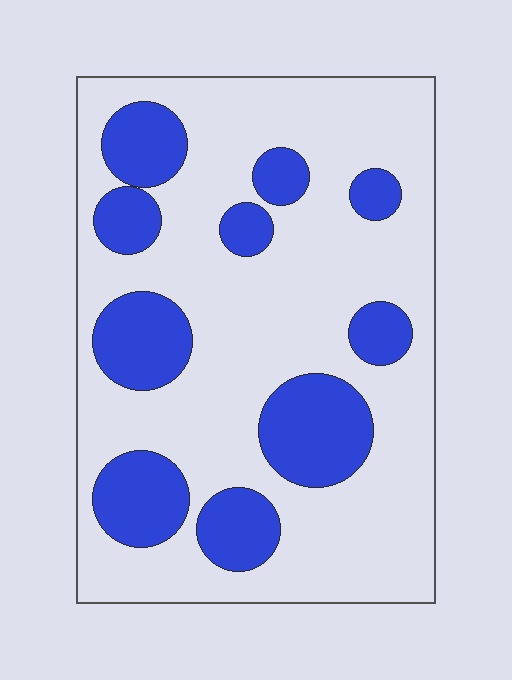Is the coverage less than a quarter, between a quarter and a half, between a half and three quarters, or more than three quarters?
Between a quarter and a half.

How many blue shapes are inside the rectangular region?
10.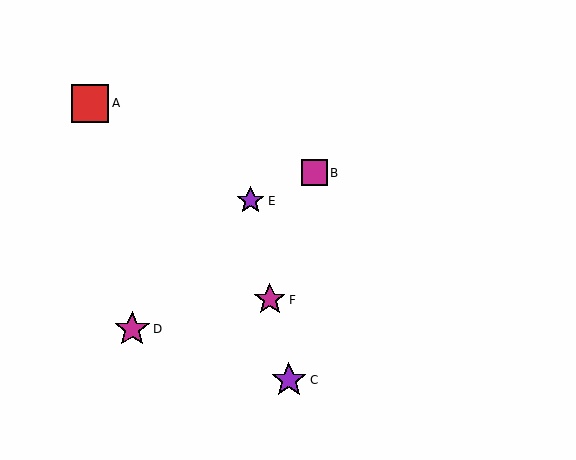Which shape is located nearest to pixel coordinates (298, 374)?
The purple star (labeled C) at (289, 380) is nearest to that location.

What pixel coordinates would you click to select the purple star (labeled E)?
Click at (251, 201) to select the purple star E.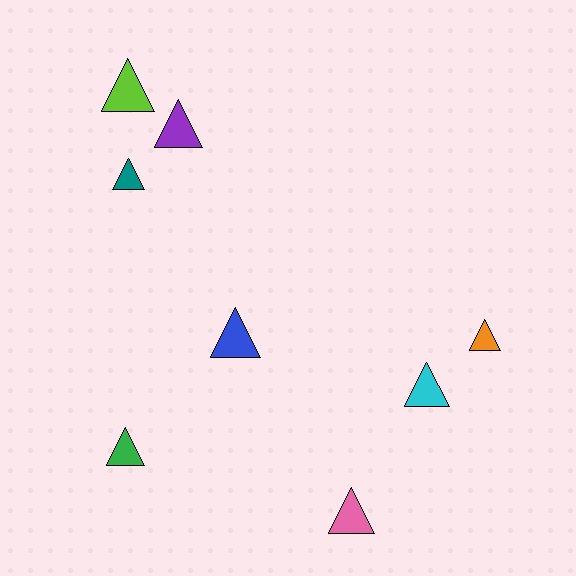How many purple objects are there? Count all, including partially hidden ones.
There is 1 purple object.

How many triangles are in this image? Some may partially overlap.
There are 8 triangles.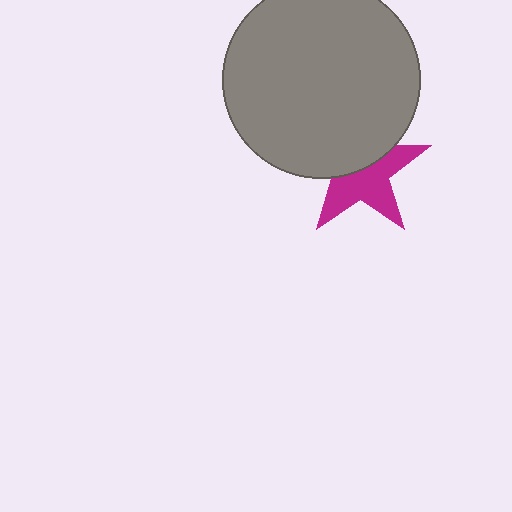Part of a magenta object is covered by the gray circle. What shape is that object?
It is a star.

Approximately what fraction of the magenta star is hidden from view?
Roughly 46% of the magenta star is hidden behind the gray circle.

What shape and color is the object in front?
The object in front is a gray circle.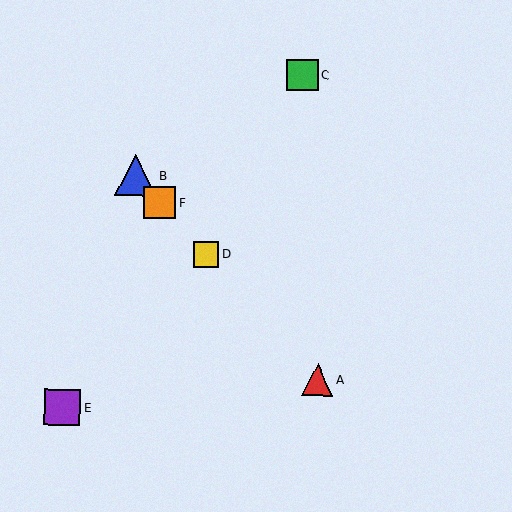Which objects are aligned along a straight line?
Objects A, B, D, F are aligned along a straight line.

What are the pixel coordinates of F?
Object F is at (160, 203).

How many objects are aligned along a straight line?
4 objects (A, B, D, F) are aligned along a straight line.